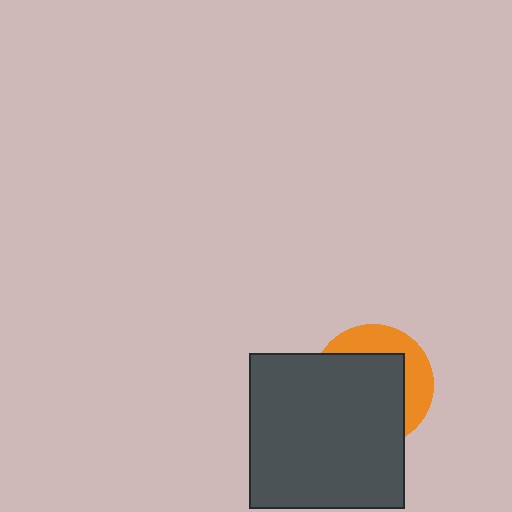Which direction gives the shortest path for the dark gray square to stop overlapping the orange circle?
Moving toward the lower-left gives the shortest separation.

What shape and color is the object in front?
The object in front is a dark gray square.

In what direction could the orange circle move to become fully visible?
The orange circle could move toward the upper-right. That would shift it out from behind the dark gray square entirely.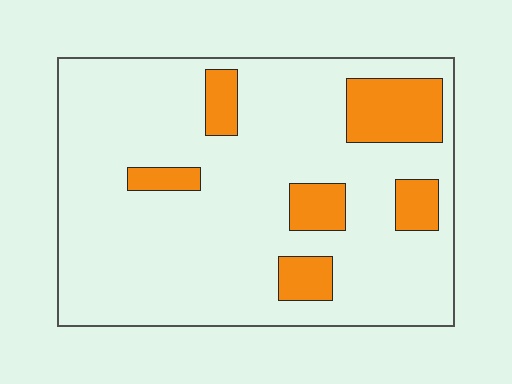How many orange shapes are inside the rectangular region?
6.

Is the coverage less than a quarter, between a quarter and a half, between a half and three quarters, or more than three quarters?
Less than a quarter.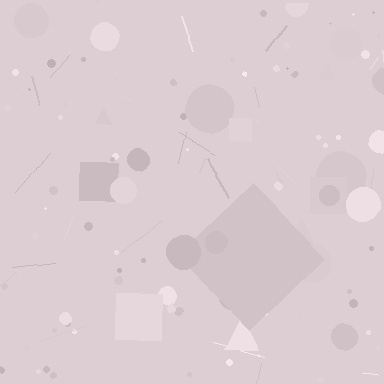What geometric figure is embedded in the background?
A diamond is embedded in the background.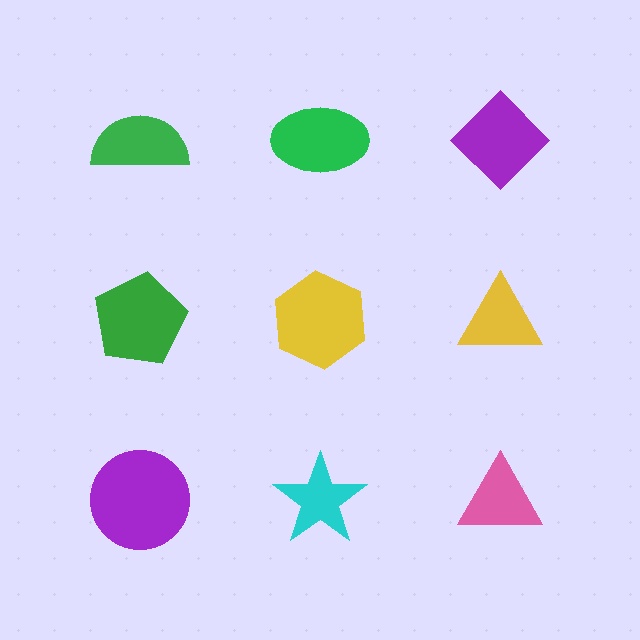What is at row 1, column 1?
A green semicircle.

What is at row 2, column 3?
A yellow triangle.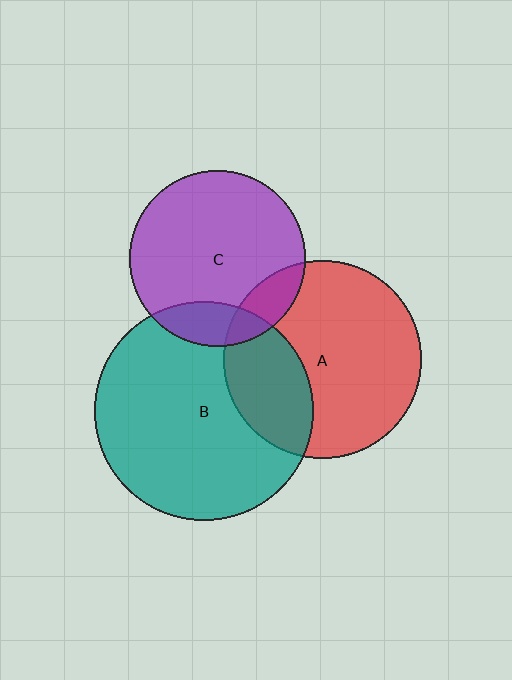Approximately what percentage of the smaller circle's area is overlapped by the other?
Approximately 15%.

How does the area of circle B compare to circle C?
Approximately 1.6 times.